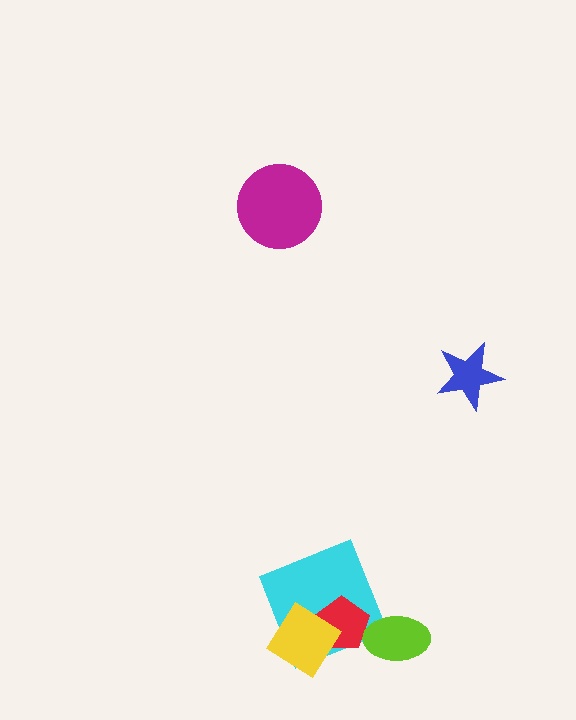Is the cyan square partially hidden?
Yes, it is partially covered by another shape.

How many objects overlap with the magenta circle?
0 objects overlap with the magenta circle.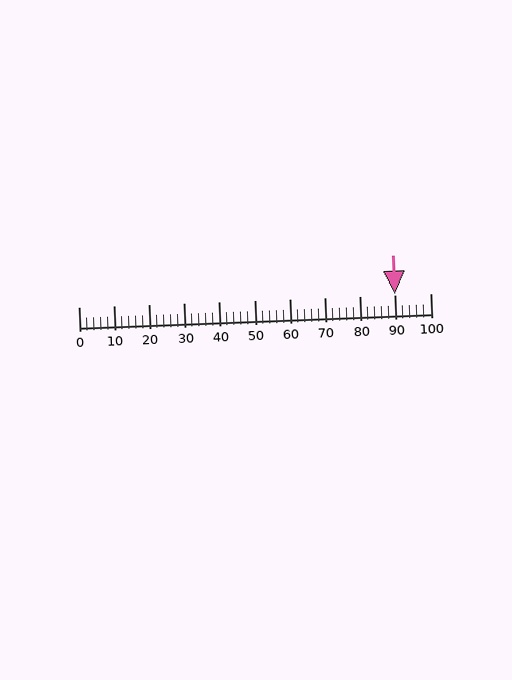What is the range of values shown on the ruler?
The ruler shows values from 0 to 100.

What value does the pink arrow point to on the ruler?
The pink arrow points to approximately 90.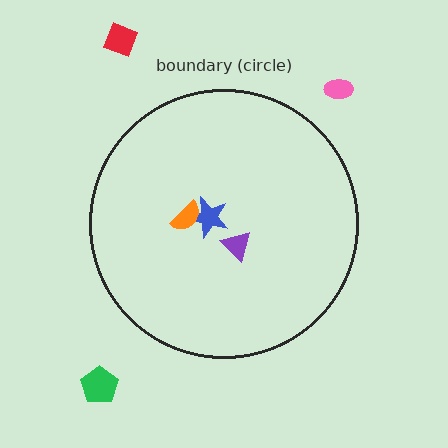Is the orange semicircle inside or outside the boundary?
Inside.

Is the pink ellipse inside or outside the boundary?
Outside.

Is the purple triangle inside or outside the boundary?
Inside.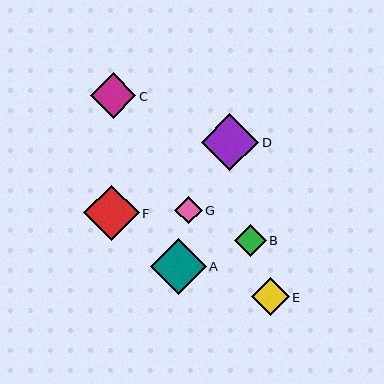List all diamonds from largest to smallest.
From largest to smallest: D, F, A, C, E, B, G.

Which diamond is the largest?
Diamond D is the largest with a size of approximately 57 pixels.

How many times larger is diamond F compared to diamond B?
Diamond F is approximately 1.8 times the size of diamond B.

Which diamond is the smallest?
Diamond G is the smallest with a size of approximately 27 pixels.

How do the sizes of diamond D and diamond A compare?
Diamond D and diamond A are approximately the same size.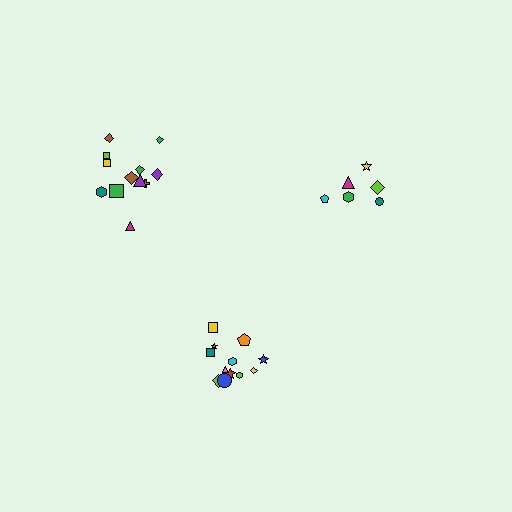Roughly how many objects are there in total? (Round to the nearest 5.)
Roughly 30 objects in total.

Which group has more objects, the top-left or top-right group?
The top-left group.